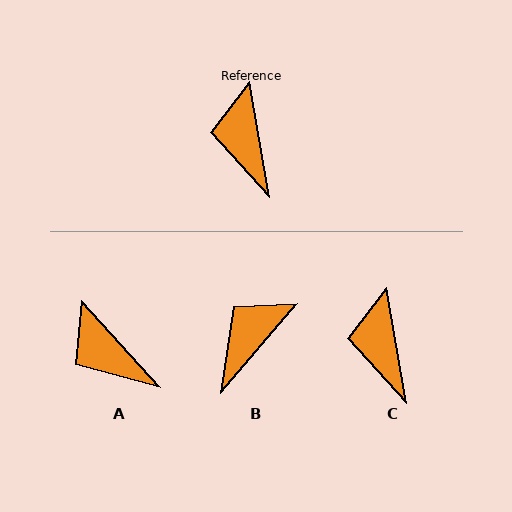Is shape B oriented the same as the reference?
No, it is off by about 50 degrees.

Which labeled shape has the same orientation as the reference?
C.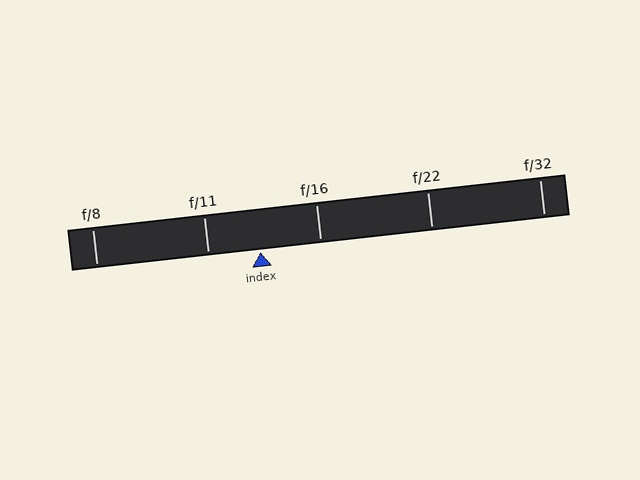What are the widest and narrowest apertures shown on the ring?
The widest aperture shown is f/8 and the narrowest is f/32.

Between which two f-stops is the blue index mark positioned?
The index mark is between f/11 and f/16.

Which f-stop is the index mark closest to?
The index mark is closest to f/11.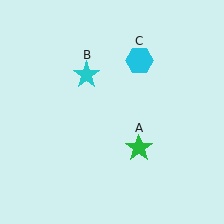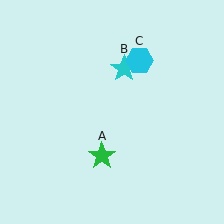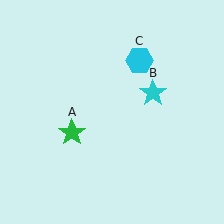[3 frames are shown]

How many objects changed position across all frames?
2 objects changed position: green star (object A), cyan star (object B).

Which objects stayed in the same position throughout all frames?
Cyan hexagon (object C) remained stationary.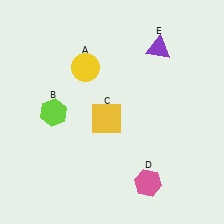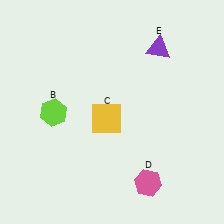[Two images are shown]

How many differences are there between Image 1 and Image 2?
There is 1 difference between the two images.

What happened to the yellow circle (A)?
The yellow circle (A) was removed in Image 2. It was in the top-left area of Image 1.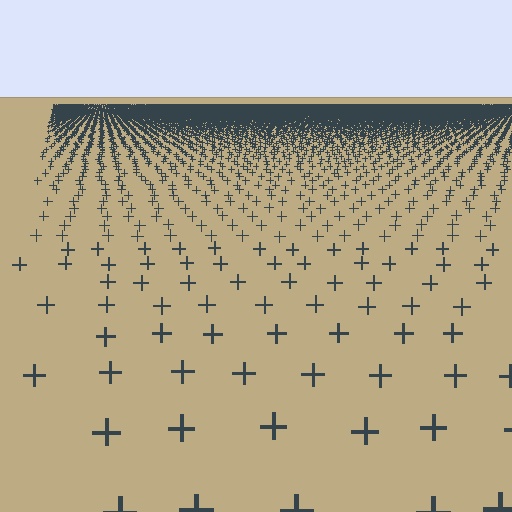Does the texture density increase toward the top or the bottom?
Density increases toward the top.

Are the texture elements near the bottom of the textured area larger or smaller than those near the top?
Larger. Near the bottom, elements are closer to the viewer and appear at a bigger on-screen size.